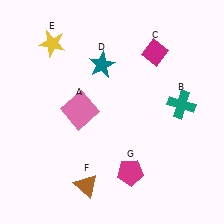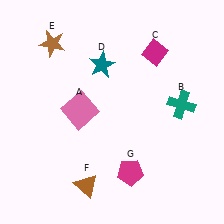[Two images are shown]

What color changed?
The star (E) changed from yellow in Image 1 to brown in Image 2.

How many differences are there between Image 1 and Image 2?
There is 1 difference between the two images.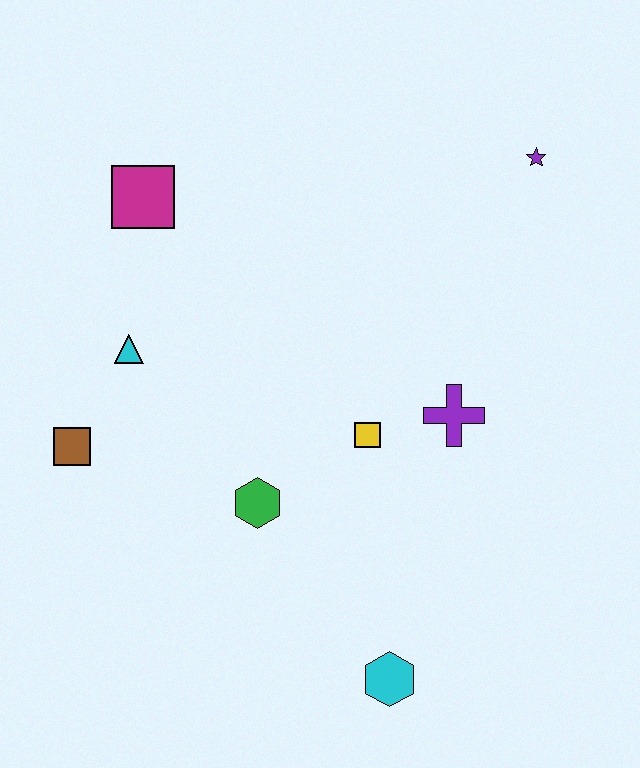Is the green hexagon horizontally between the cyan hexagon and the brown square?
Yes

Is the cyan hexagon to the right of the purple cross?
No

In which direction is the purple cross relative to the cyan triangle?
The purple cross is to the right of the cyan triangle.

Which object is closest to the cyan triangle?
The brown square is closest to the cyan triangle.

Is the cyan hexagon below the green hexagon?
Yes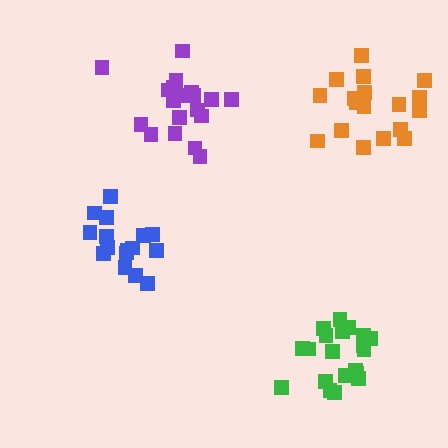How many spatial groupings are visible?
There are 4 spatial groupings.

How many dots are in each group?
Group 1: 16 dots, Group 2: 19 dots, Group 3: 18 dots, Group 4: 20 dots (73 total).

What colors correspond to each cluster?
The clusters are colored: blue, purple, orange, green.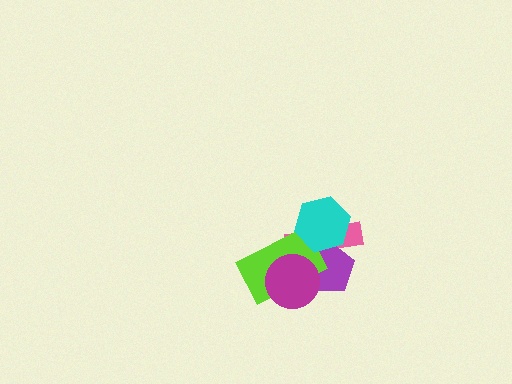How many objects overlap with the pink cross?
4 objects overlap with the pink cross.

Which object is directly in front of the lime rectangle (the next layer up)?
The cyan hexagon is directly in front of the lime rectangle.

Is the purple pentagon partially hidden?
Yes, it is partially covered by another shape.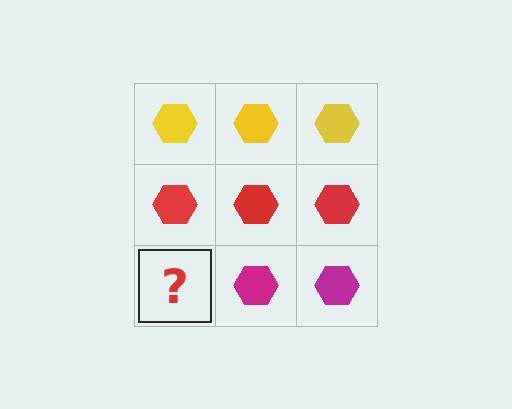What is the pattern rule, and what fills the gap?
The rule is that each row has a consistent color. The gap should be filled with a magenta hexagon.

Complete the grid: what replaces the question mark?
The question mark should be replaced with a magenta hexagon.